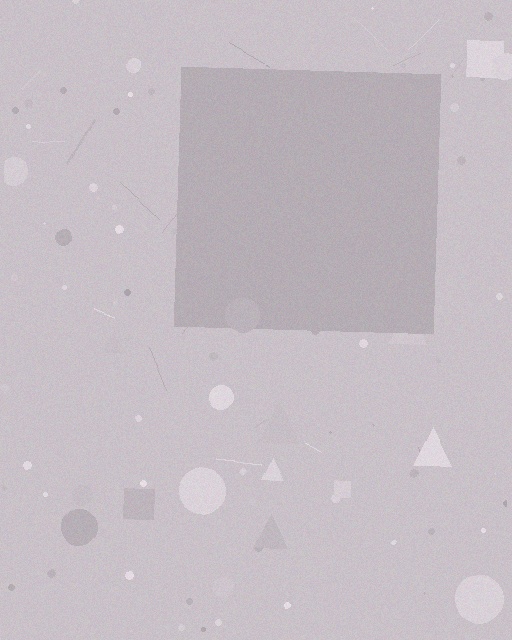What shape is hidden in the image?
A square is hidden in the image.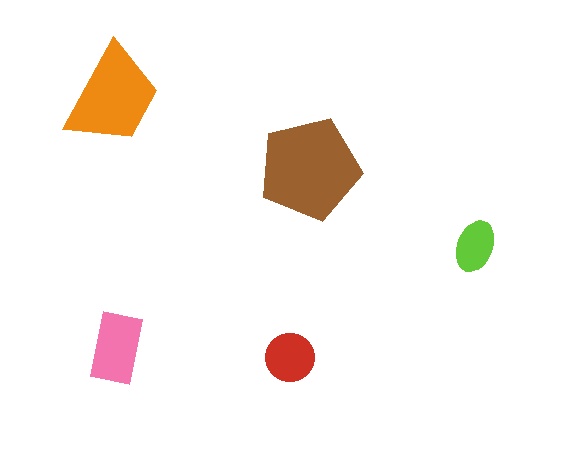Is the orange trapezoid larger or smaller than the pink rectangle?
Larger.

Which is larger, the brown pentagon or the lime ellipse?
The brown pentagon.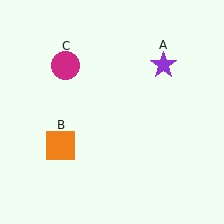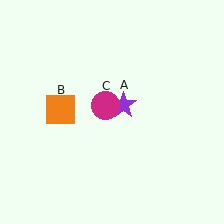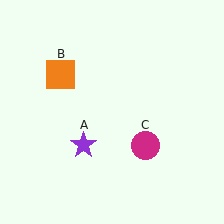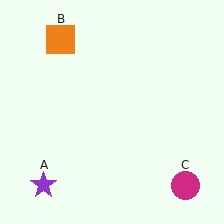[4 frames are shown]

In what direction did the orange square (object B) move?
The orange square (object B) moved up.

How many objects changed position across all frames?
3 objects changed position: purple star (object A), orange square (object B), magenta circle (object C).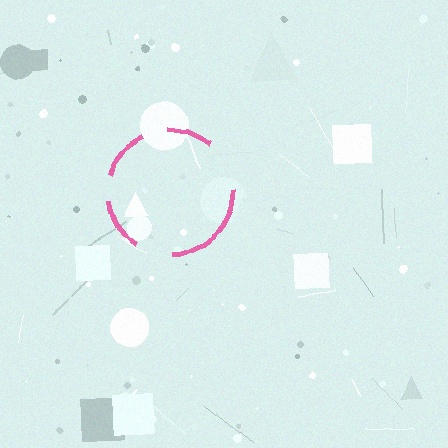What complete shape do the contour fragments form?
The contour fragments form a circle.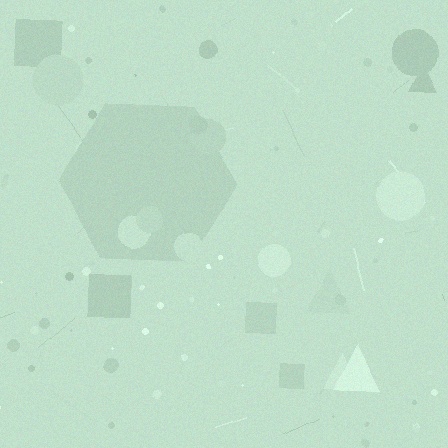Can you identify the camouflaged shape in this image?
The camouflaged shape is a hexagon.